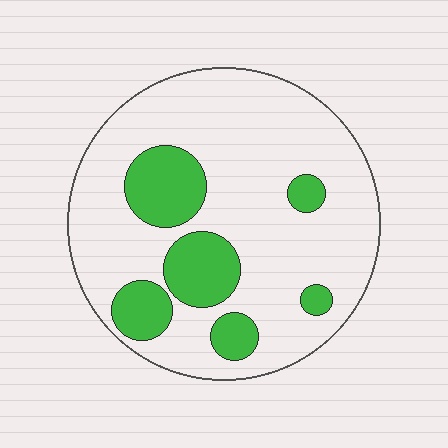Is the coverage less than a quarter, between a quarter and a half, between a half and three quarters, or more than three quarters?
Less than a quarter.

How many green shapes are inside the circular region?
6.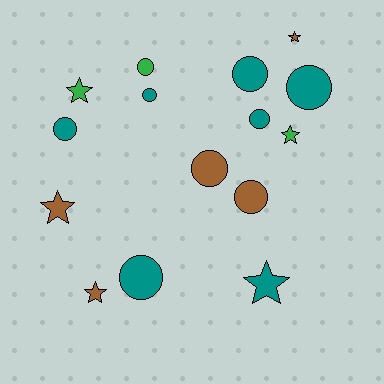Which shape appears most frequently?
Circle, with 9 objects.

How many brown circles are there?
There are 2 brown circles.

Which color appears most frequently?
Teal, with 7 objects.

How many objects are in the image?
There are 15 objects.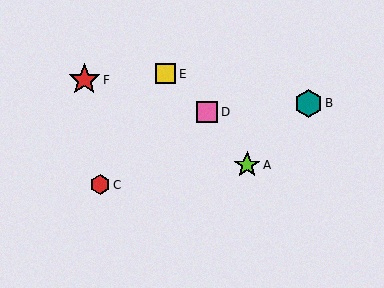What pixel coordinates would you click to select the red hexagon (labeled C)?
Click at (100, 185) to select the red hexagon C.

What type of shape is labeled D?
Shape D is a pink square.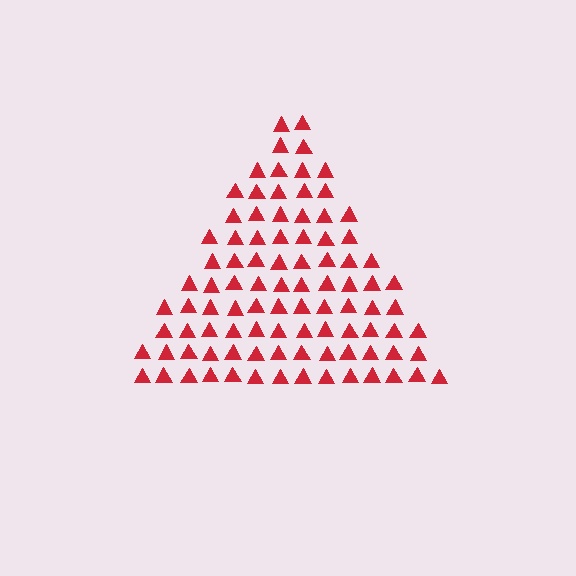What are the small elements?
The small elements are triangles.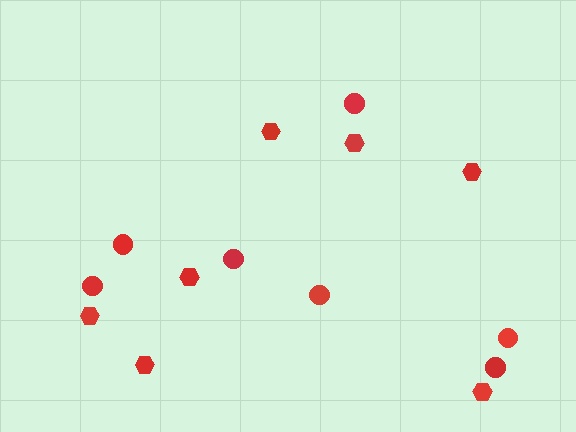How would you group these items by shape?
There are 2 groups: one group of hexagons (7) and one group of circles (7).